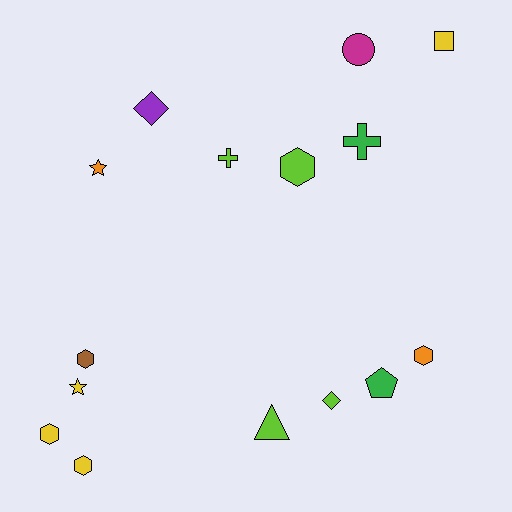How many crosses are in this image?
There are 2 crosses.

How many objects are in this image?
There are 15 objects.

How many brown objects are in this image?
There is 1 brown object.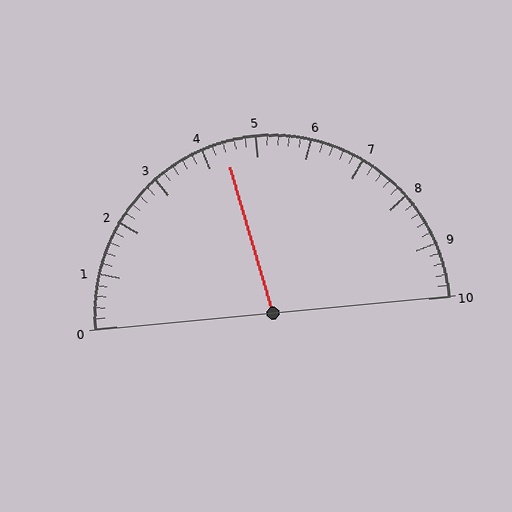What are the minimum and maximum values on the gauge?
The gauge ranges from 0 to 10.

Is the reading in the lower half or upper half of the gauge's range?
The reading is in the lower half of the range (0 to 10).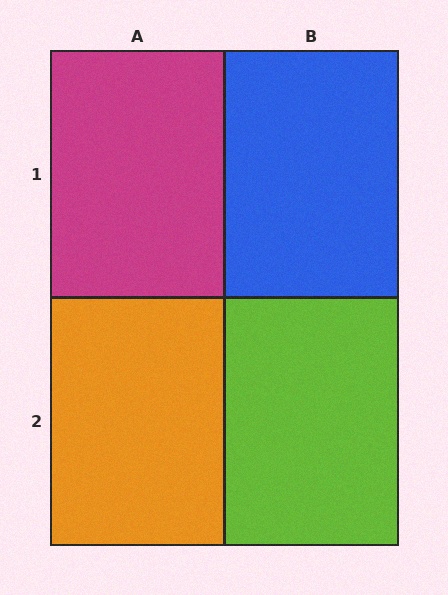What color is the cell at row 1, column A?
Magenta.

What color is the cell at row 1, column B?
Blue.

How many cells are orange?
1 cell is orange.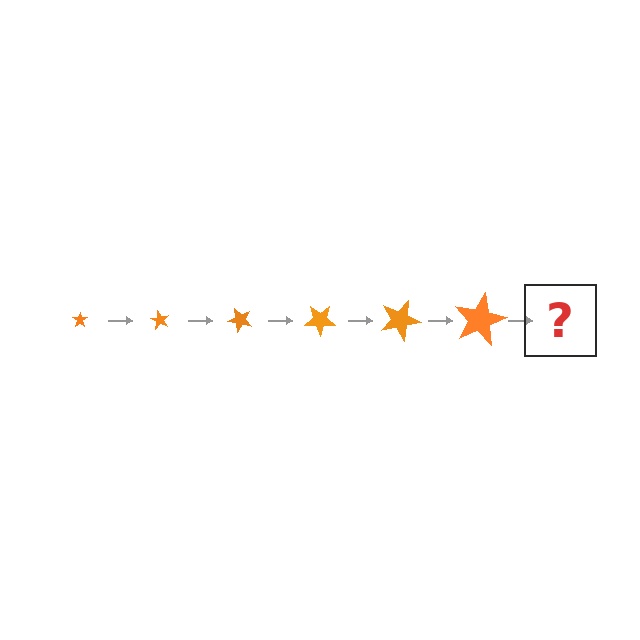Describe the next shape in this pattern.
It should be a star, larger than the previous one and rotated 360 degrees from the start.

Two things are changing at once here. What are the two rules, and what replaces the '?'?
The two rules are that the star grows larger each step and it rotates 60 degrees each step. The '?' should be a star, larger than the previous one and rotated 360 degrees from the start.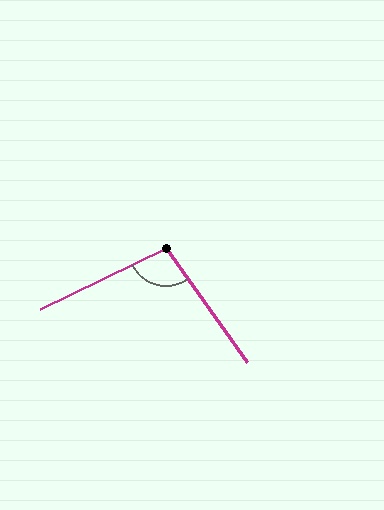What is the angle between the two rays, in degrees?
Approximately 99 degrees.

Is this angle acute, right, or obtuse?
It is obtuse.